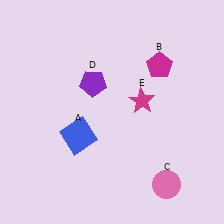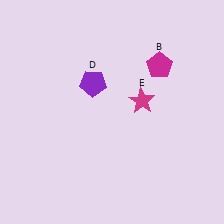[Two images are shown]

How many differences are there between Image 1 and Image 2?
There are 2 differences between the two images.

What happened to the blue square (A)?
The blue square (A) was removed in Image 2. It was in the bottom-left area of Image 1.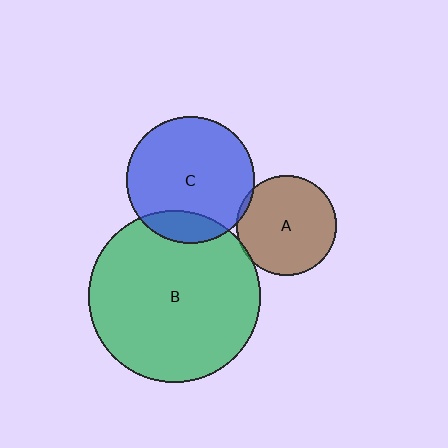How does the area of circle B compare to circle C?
Approximately 1.8 times.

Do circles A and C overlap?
Yes.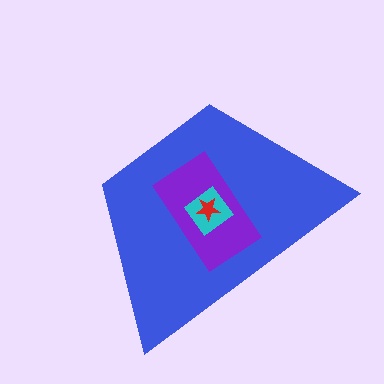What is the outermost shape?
The blue trapezoid.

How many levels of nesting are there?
4.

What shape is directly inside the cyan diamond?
The red star.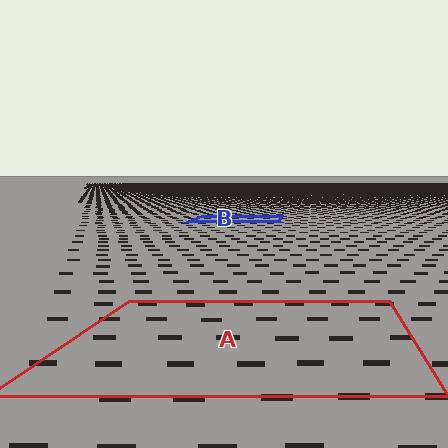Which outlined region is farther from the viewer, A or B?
Region B is farther from the viewer — the texture elements inside it appear smaller and more densely packed.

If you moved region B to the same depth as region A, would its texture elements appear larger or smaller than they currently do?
They would appear larger. At a closer depth, the same texture elements are projected at a bigger on-screen size.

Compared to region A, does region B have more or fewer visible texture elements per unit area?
Region B has more texture elements per unit area — they are packed more densely because it is farther away.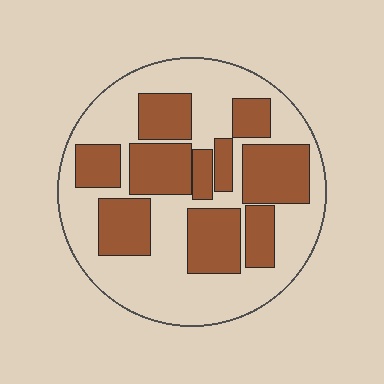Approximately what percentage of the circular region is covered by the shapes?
Approximately 40%.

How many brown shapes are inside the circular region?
10.